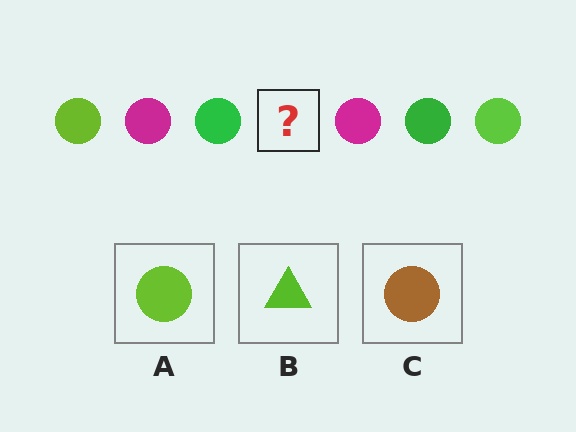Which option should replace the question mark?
Option A.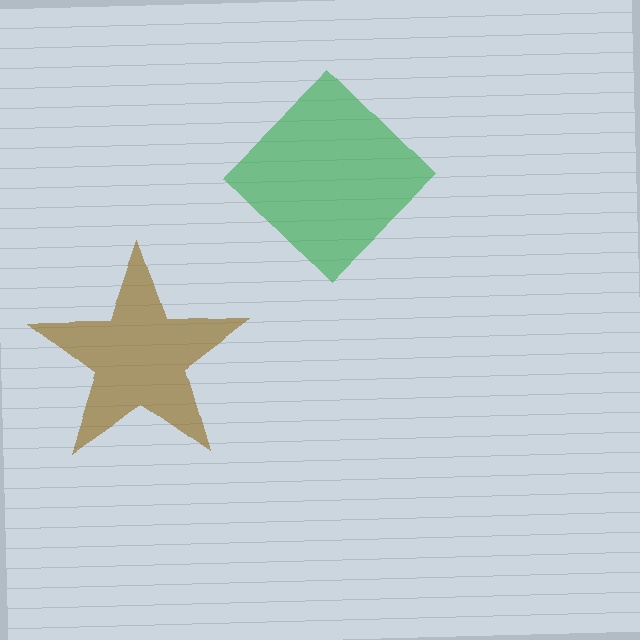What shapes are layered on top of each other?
The layered shapes are: a brown star, a green diamond.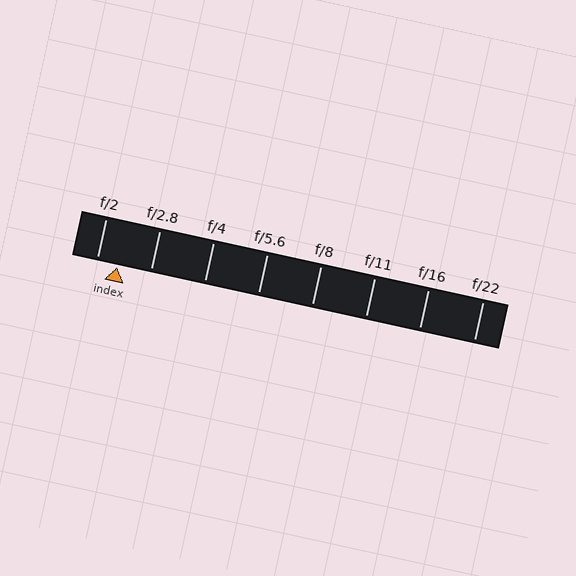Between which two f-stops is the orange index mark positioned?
The index mark is between f/2 and f/2.8.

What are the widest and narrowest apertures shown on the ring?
The widest aperture shown is f/2 and the narrowest is f/22.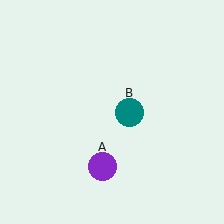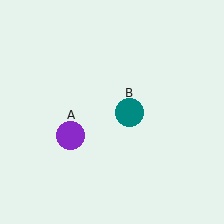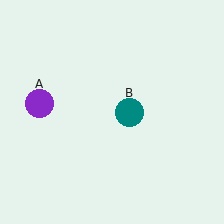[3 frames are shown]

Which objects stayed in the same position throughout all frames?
Teal circle (object B) remained stationary.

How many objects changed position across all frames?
1 object changed position: purple circle (object A).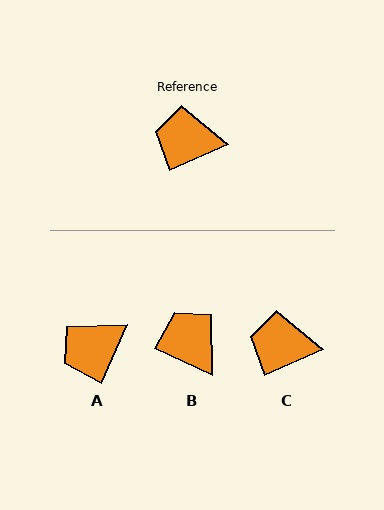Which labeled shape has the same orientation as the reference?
C.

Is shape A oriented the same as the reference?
No, it is off by about 42 degrees.